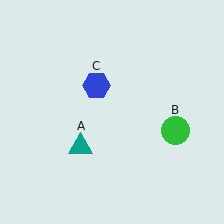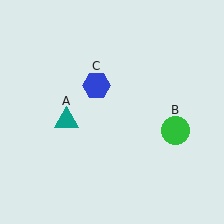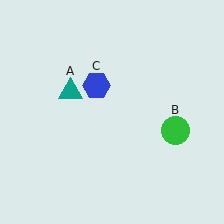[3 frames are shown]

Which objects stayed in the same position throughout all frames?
Green circle (object B) and blue hexagon (object C) remained stationary.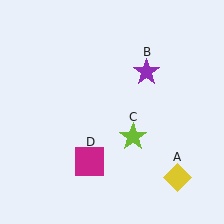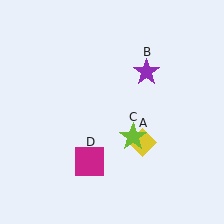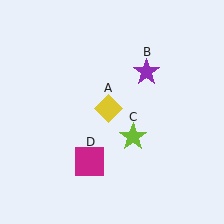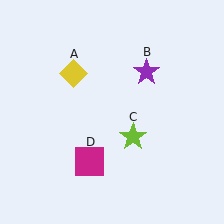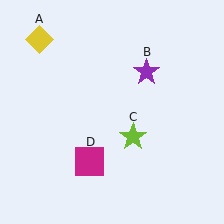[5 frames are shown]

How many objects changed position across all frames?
1 object changed position: yellow diamond (object A).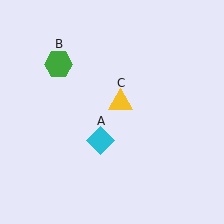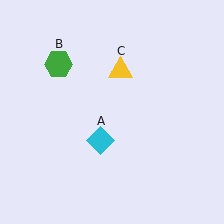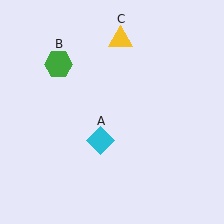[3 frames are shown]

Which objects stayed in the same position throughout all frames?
Cyan diamond (object A) and green hexagon (object B) remained stationary.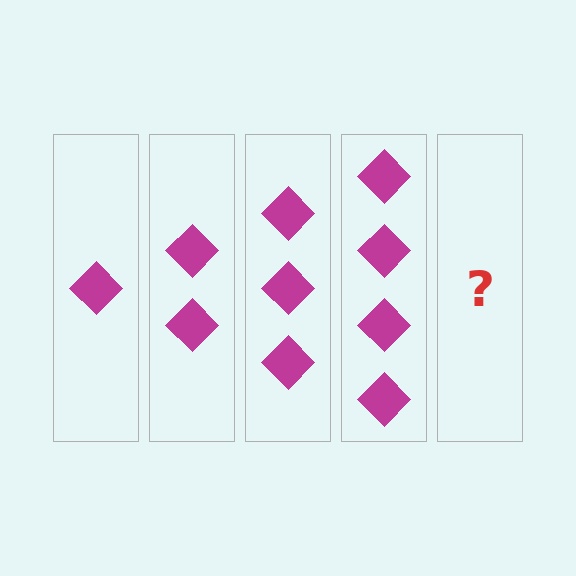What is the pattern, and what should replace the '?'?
The pattern is that each step adds one more diamond. The '?' should be 5 diamonds.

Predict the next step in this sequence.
The next step is 5 diamonds.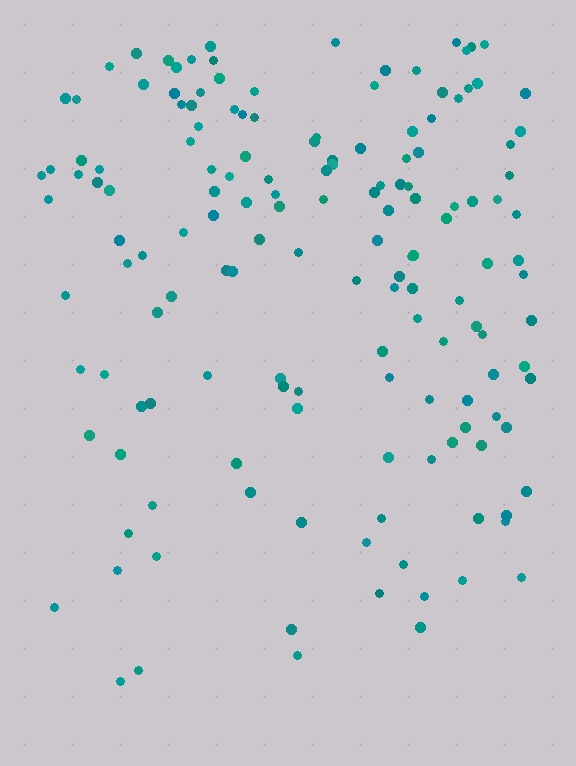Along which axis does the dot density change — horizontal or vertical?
Vertical.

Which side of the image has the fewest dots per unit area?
The bottom.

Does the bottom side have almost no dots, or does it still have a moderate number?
Still a moderate number, just noticeably fewer than the top.